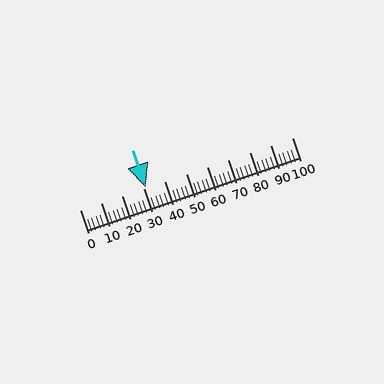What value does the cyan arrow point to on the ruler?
The cyan arrow points to approximately 31.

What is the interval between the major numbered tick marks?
The major tick marks are spaced 10 units apart.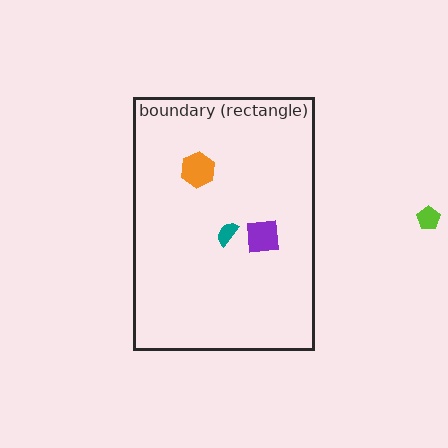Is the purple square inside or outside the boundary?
Inside.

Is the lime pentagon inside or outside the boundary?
Outside.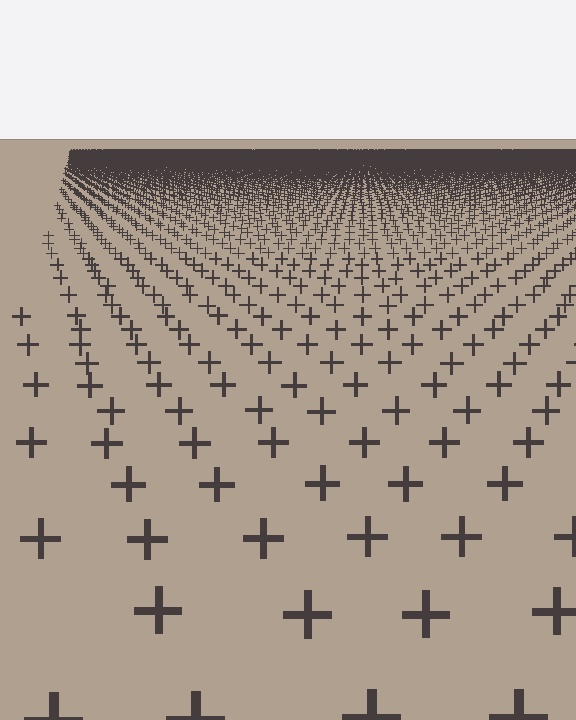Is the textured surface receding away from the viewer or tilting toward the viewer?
The surface is receding away from the viewer. Texture elements get smaller and denser toward the top.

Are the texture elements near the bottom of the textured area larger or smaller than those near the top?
Larger. Near the bottom, elements are closer to the viewer and appear at a bigger on-screen size.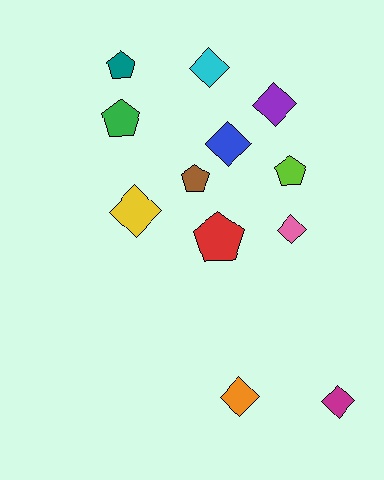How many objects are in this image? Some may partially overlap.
There are 12 objects.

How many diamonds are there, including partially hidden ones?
There are 7 diamonds.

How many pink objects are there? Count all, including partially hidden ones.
There is 1 pink object.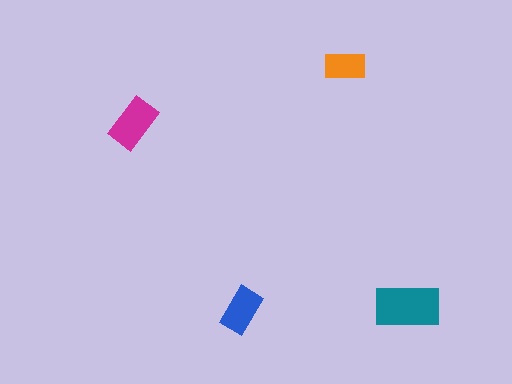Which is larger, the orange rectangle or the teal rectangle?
The teal one.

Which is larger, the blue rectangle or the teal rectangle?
The teal one.